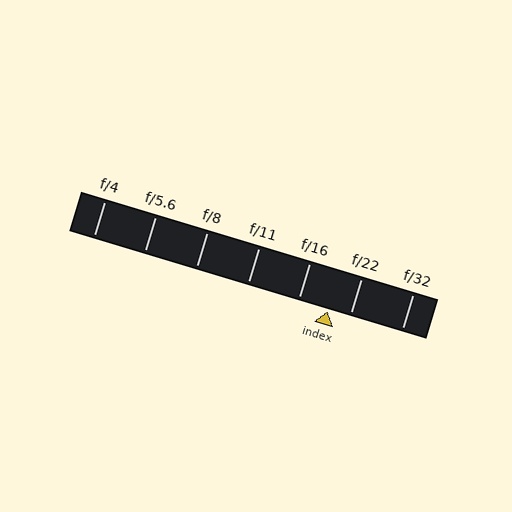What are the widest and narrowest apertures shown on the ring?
The widest aperture shown is f/4 and the narrowest is f/32.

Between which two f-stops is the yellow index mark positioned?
The index mark is between f/16 and f/22.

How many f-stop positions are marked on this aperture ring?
There are 7 f-stop positions marked.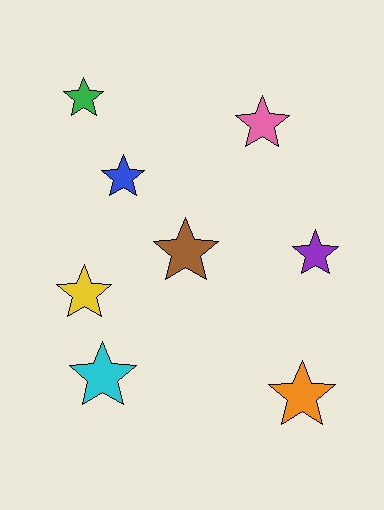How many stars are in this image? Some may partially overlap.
There are 8 stars.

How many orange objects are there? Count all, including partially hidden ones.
There is 1 orange object.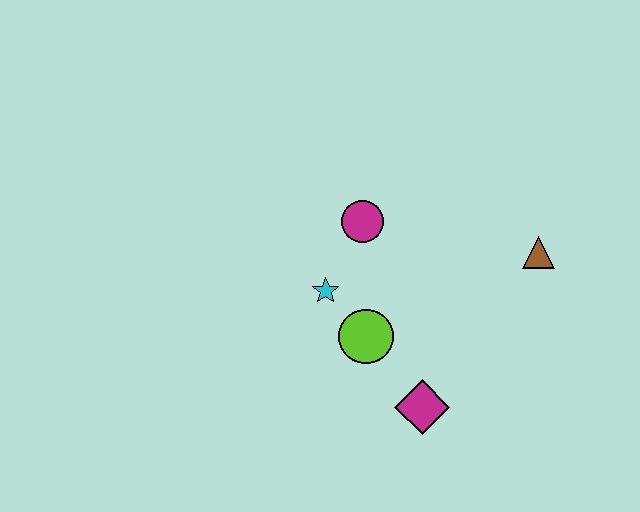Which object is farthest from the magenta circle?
The magenta diamond is farthest from the magenta circle.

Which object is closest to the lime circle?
The cyan star is closest to the lime circle.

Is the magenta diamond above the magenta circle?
No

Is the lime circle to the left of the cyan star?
No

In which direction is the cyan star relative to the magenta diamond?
The cyan star is above the magenta diamond.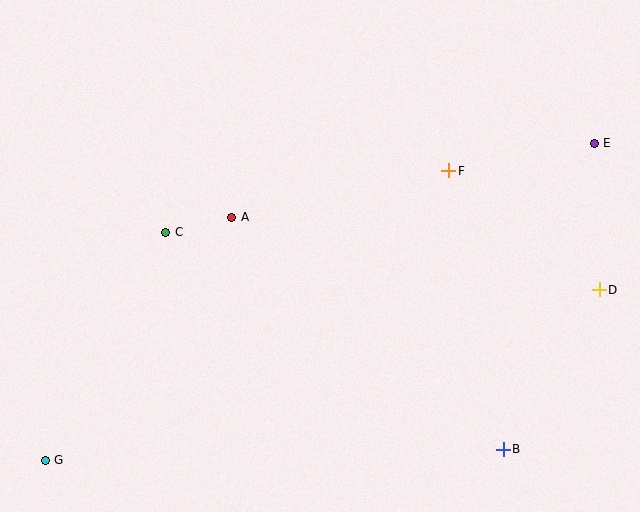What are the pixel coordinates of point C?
Point C is at (166, 232).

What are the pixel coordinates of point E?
Point E is at (594, 143).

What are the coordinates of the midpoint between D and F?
The midpoint between D and F is at (524, 230).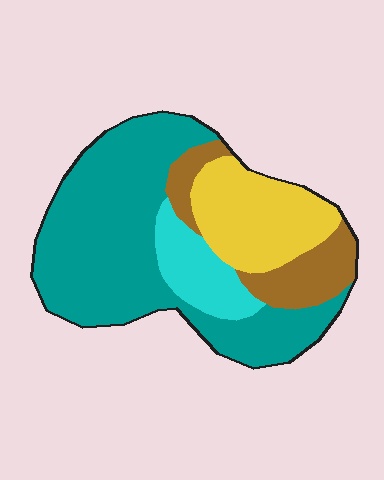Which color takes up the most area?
Teal, at roughly 55%.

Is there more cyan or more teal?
Teal.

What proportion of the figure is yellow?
Yellow covers around 20% of the figure.